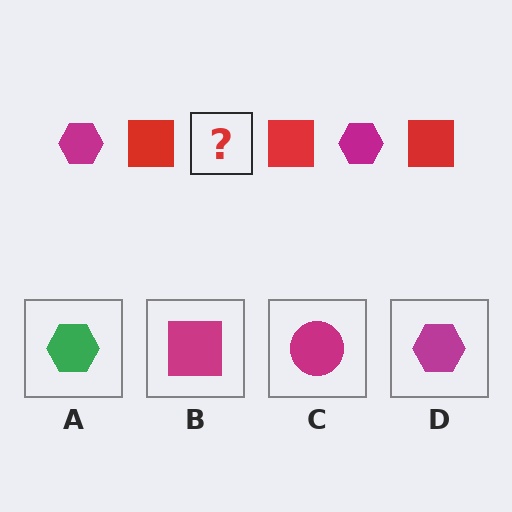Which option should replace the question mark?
Option D.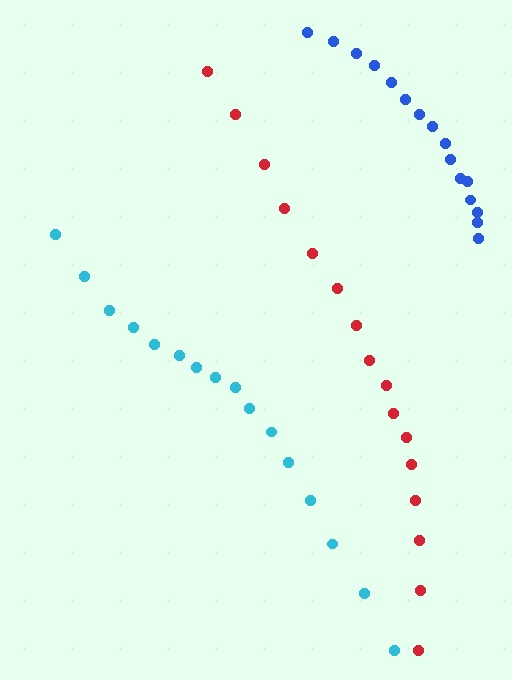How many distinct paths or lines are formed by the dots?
There are 3 distinct paths.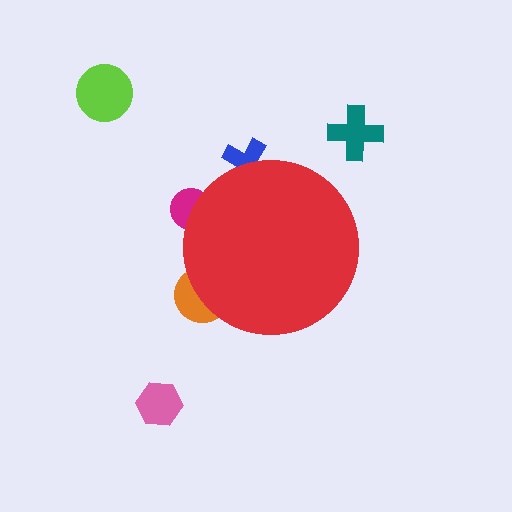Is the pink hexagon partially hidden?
No, the pink hexagon is fully visible.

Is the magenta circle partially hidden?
Yes, the magenta circle is partially hidden behind the red circle.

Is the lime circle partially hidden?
No, the lime circle is fully visible.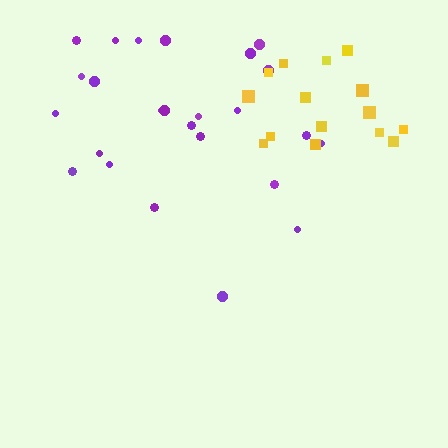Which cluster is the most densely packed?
Yellow.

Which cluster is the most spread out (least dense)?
Purple.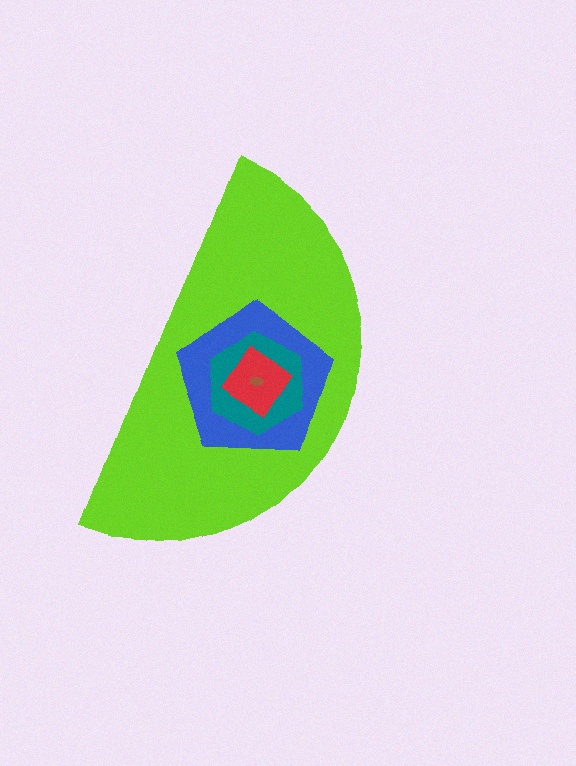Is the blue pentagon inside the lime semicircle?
Yes.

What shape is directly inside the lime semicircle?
The blue pentagon.